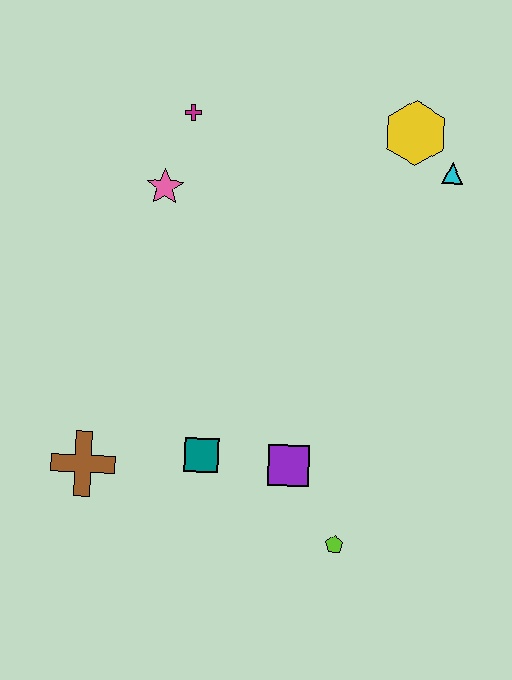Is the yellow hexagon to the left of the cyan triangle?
Yes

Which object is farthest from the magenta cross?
The lime pentagon is farthest from the magenta cross.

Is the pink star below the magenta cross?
Yes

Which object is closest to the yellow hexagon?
The cyan triangle is closest to the yellow hexagon.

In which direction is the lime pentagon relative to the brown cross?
The lime pentagon is to the right of the brown cross.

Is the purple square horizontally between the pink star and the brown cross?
No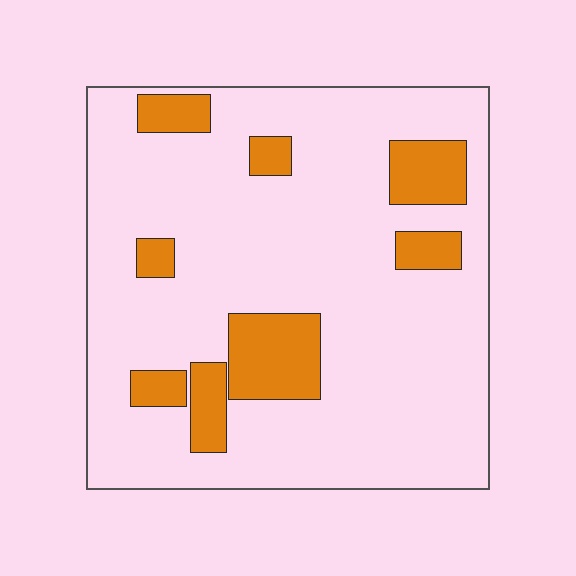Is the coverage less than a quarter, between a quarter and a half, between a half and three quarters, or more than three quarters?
Less than a quarter.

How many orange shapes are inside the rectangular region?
8.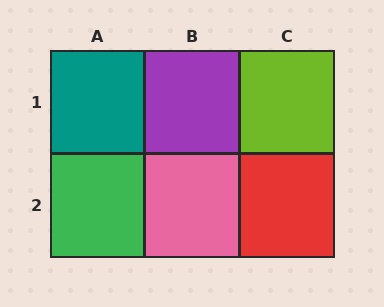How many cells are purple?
1 cell is purple.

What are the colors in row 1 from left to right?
Teal, purple, lime.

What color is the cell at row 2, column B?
Pink.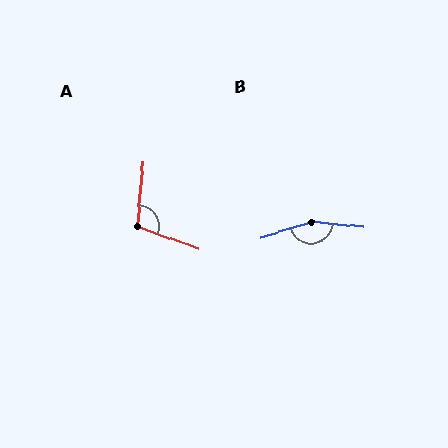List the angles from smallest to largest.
A (104°), B (157°).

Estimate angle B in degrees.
Approximately 157 degrees.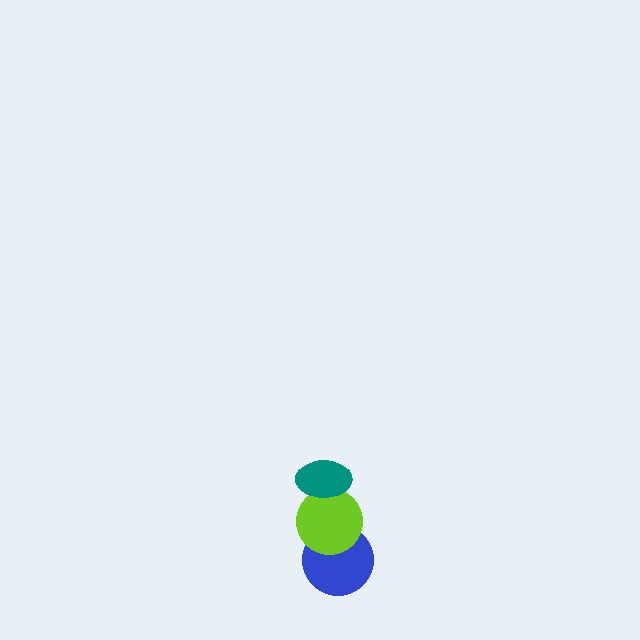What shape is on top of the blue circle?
The lime circle is on top of the blue circle.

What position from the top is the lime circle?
The lime circle is 2nd from the top.